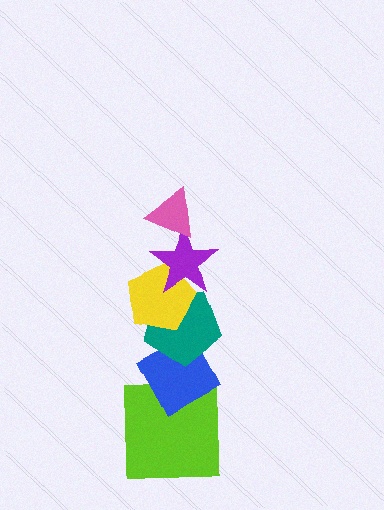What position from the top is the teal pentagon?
The teal pentagon is 4th from the top.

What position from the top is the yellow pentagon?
The yellow pentagon is 3rd from the top.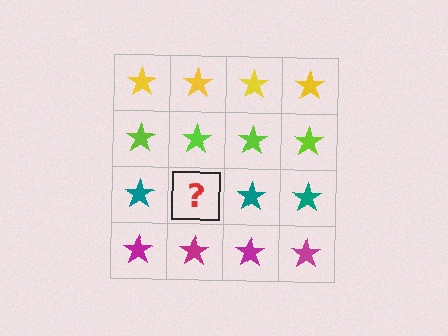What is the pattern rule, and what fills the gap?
The rule is that each row has a consistent color. The gap should be filled with a teal star.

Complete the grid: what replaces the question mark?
The question mark should be replaced with a teal star.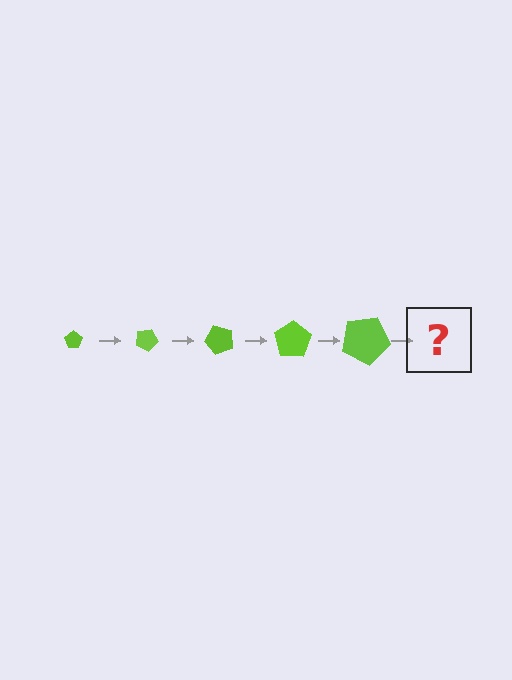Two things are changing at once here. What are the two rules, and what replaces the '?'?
The two rules are that the pentagon grows larger each step and it rotates 25 degrees each step. The '?' should be a pentagon, larger than the previous one and rotated 125 degrees from the start.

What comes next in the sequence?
The next element should be a pentagon, larger than the previous one and rotated 125 degrees from the start.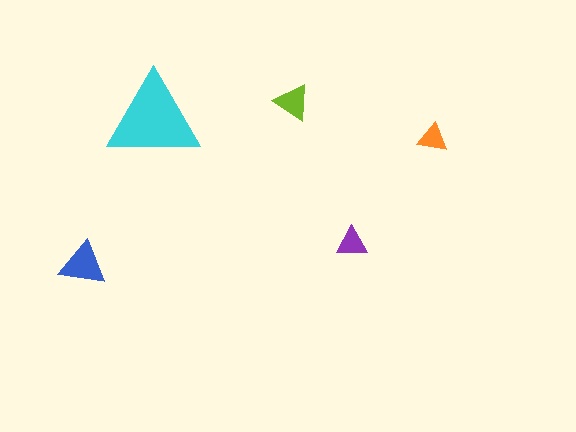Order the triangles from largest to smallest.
the cyan one, the blue one, the lime one, the purple one, the orange one.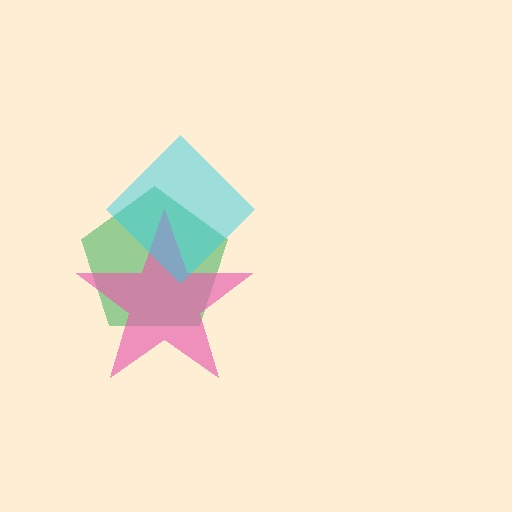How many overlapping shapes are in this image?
There are 3 overlapping shapes in the image.